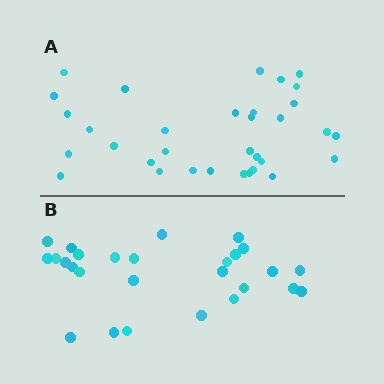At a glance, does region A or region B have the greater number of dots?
Region A (the top region) has more dots.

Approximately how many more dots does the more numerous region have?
Region A has about 6 more dots than region B.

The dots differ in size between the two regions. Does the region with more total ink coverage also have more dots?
No. Region B has more total ink coverage because its dots are larger, but region A actually contains more individual dots. Total area can be misleading — the number of items is what matters here.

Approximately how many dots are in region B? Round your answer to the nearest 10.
About 30 dots. (The exact count is 27, which rounds to 30.)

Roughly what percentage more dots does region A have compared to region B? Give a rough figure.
About 20% more.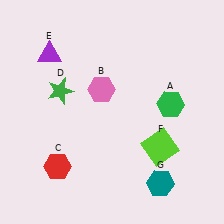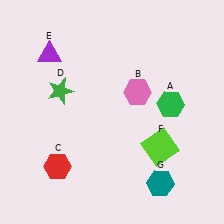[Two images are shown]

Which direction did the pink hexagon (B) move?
The pink hexagon (B) moved right.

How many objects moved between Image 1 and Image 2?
1 object moved between the two images.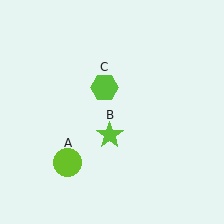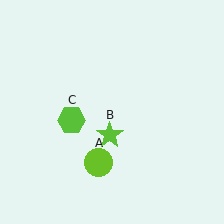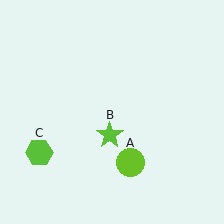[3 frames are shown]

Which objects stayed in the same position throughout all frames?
Lime star (object B) remained stationary.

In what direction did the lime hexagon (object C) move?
The lime hexagon (object C) moved down and to the left.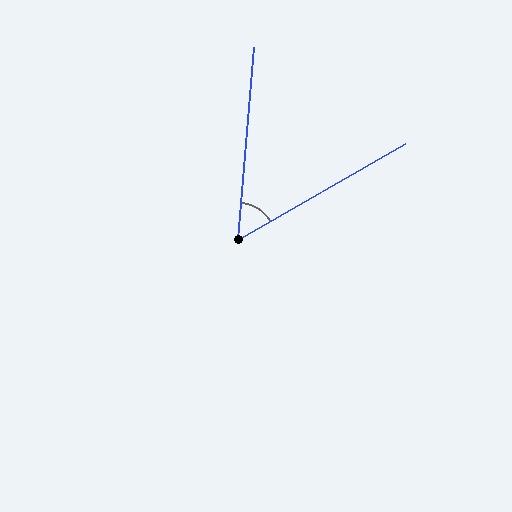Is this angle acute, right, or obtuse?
It is acute.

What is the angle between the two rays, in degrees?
Approximately 55 degrees.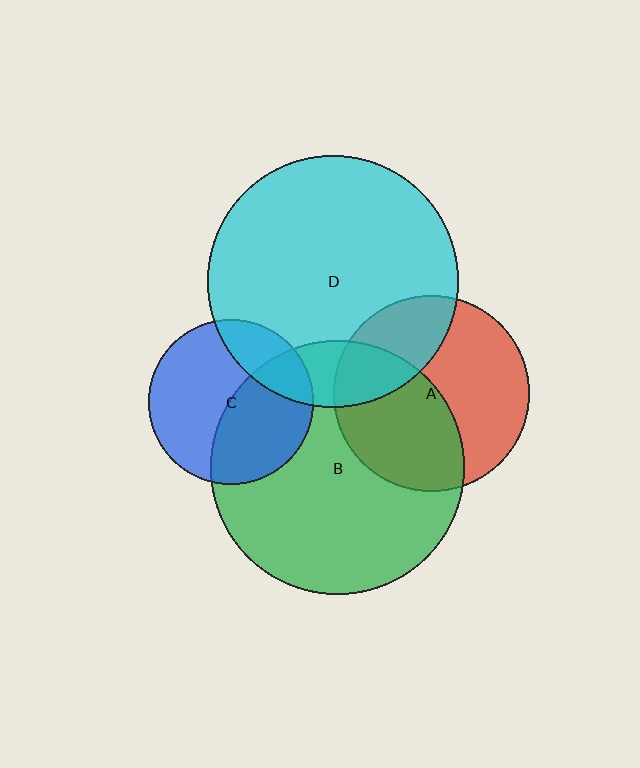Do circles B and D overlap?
Yes.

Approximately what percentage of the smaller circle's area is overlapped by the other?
Approximately 15%.